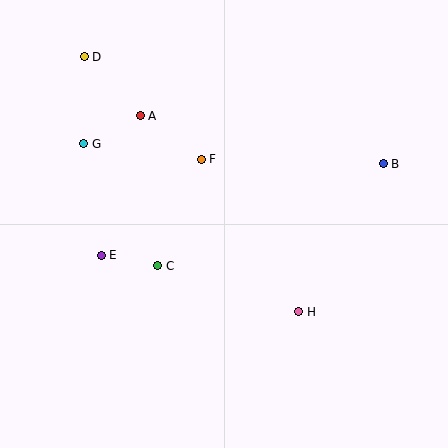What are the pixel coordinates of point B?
Point B is at (383, 164).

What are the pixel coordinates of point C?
Point C is at (158, 266).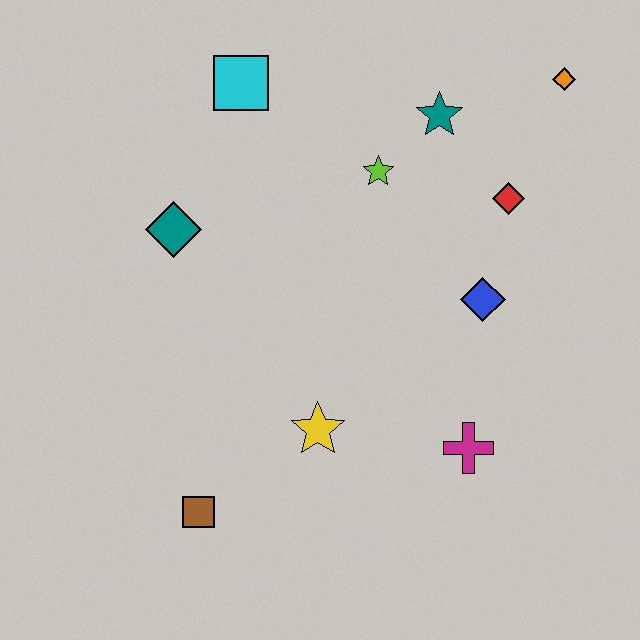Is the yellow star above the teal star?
No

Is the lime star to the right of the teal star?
No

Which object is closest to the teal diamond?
The cyan square is closest to the teal diamond.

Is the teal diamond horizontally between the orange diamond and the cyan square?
No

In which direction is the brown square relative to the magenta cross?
The brown square is to the left of the magenta cross.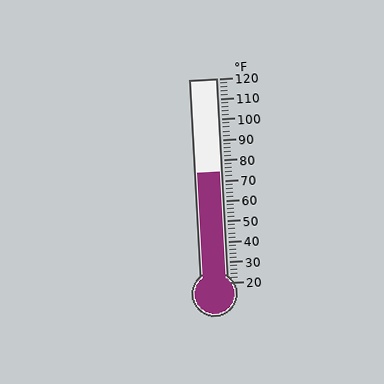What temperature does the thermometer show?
The thermometer shows approximately 74°F.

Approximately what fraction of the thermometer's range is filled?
The thermometer is filled to approximately 55% of its range.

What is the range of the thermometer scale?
The thermometer scale ranges from 20°F to 120°F.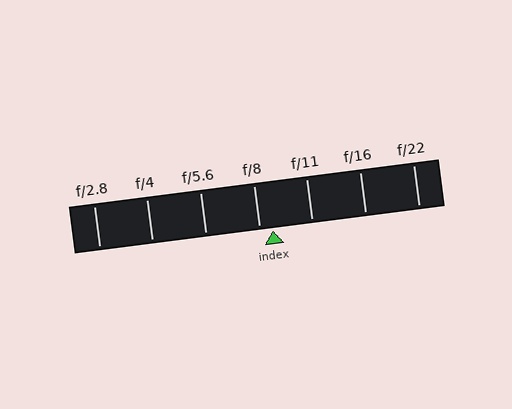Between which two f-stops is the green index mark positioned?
The index mark is between f/8 and f/11.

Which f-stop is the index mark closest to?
The index mark is closest to f/8.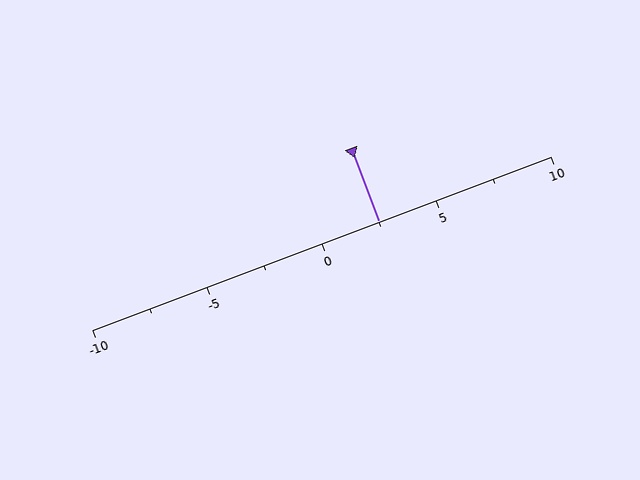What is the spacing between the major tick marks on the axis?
The major ticks are spaced 5 apart.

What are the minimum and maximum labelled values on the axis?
The axis runs from -10 to 10.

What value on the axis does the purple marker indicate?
The marker indicates approximately 2.5.